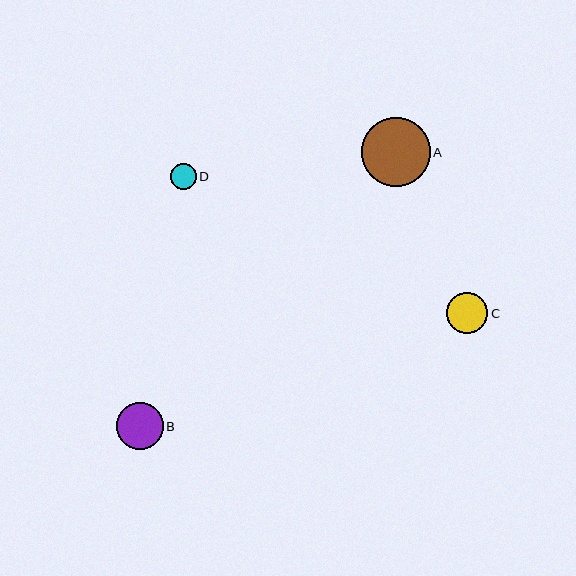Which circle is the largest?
Circle A is the largest with a size of approximately 69 pixels.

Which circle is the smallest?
Circle D is the smallest with a size of approximately 26 pixels.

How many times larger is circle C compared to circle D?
Circle C is approximately 1.6 times the size of circle D.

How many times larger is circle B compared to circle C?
Circle B is approximately 1.1 times the size of circle C.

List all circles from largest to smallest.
From largest to smallest: A, B, C, D.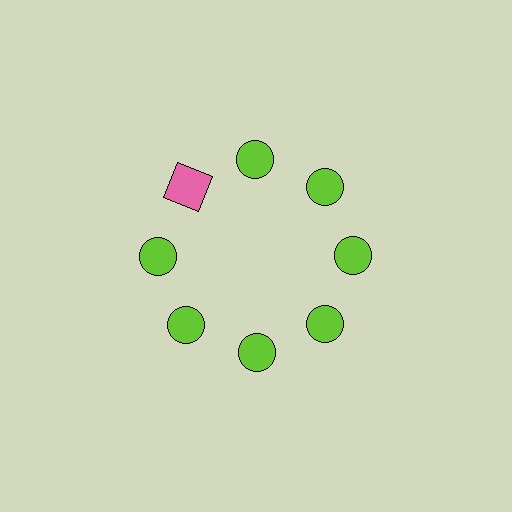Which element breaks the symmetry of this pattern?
The pink square at roughly the 10 o'clock position breaks the symmetry. All other shapes are lime circles.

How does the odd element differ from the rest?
It differs in both color (pink instead of lime) and shape (square instead of circle).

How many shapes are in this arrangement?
There are 8 shapes arranged in a ring pattern.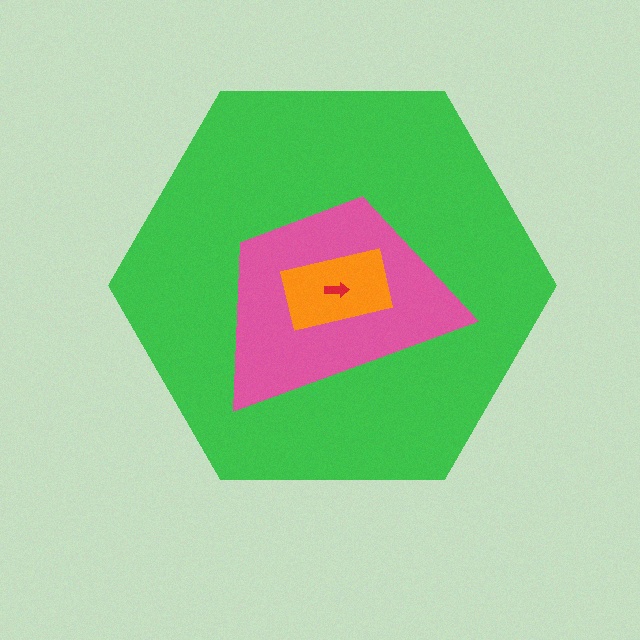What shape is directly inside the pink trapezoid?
The orange rectangle.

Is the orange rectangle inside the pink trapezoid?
Yes.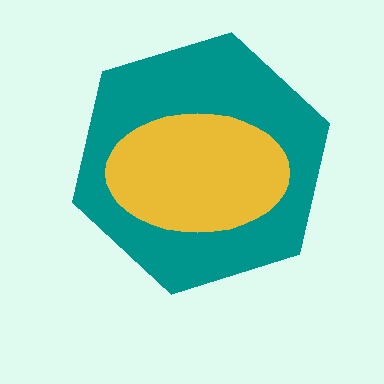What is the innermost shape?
The yellow ellipse.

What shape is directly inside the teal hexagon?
The yellow ellipse.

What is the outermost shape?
The teal hexagon.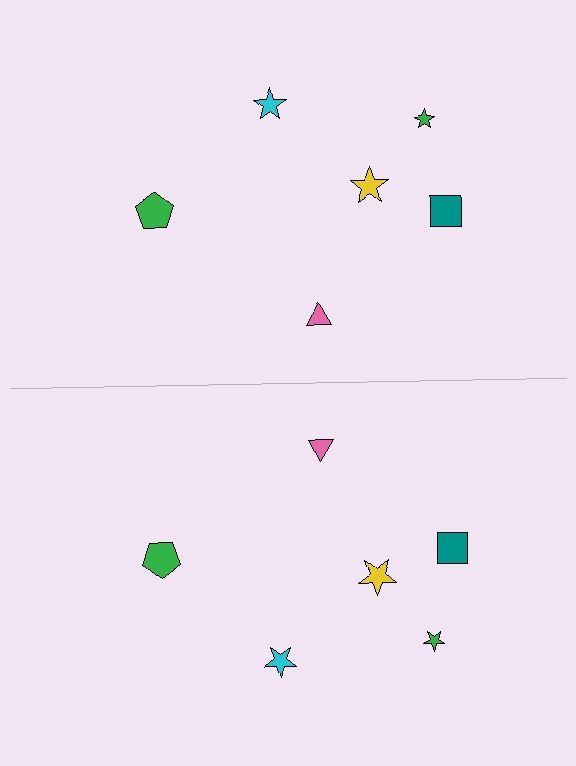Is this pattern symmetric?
Yes, this pattern has bilateral (reflection) symmetry.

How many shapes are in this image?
There are 12 shapes in this image.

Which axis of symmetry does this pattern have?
The pattern has a horizontal axis of symmetry running through the center of the image.